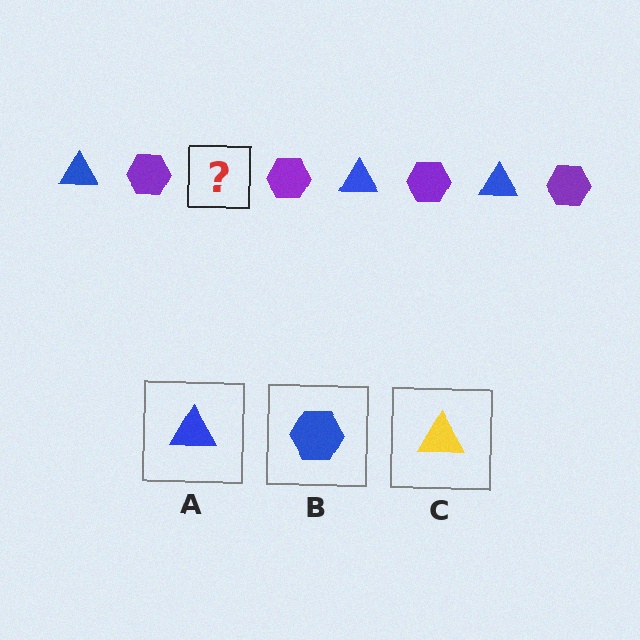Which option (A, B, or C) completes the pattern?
A.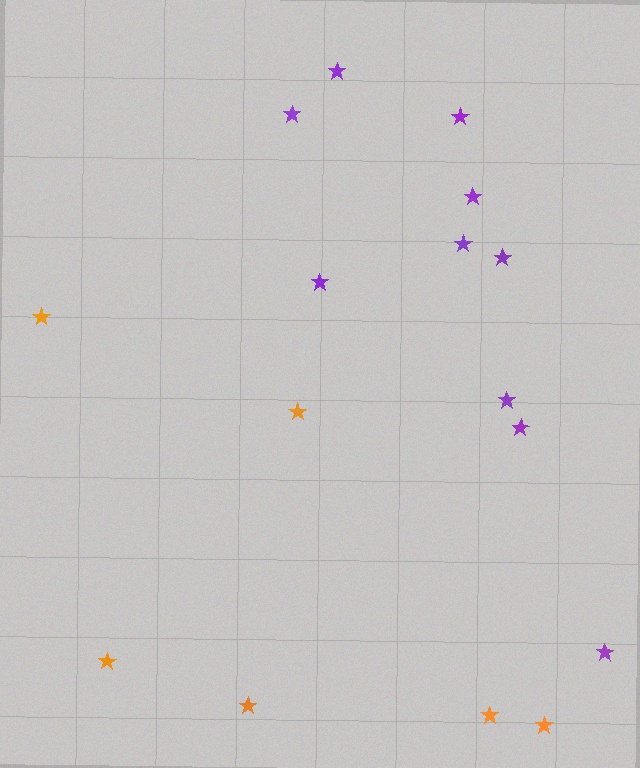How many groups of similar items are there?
There are 2 groups: one group of orange stars (6) and one group of purple stars (10).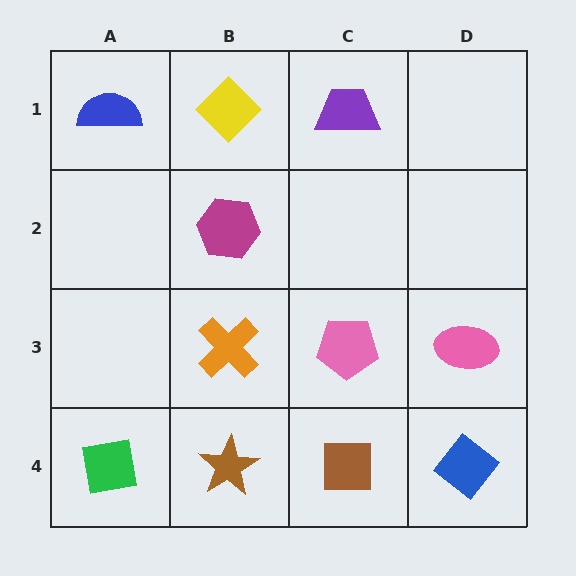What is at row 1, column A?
A blue semicircle.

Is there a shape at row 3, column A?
No, that cell is empty.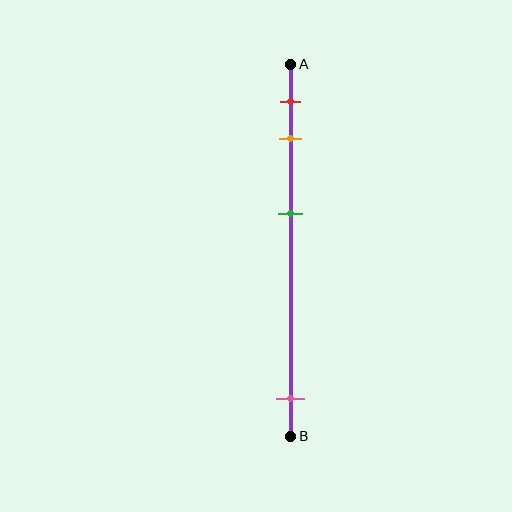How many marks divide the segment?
There are 4 marks dividing the segment.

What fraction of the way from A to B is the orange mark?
The orange mark is approximately 20% (0.2) of the way from A to B.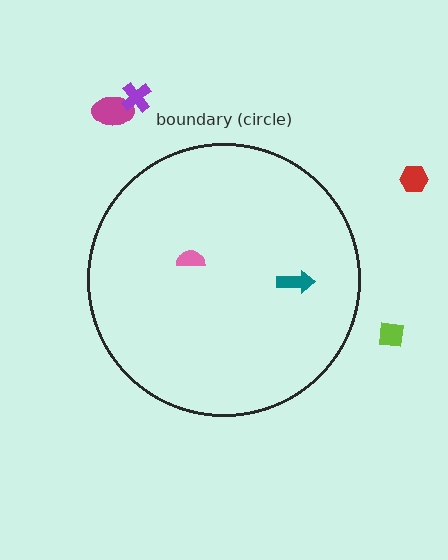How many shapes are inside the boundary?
2 inside, 4 outside.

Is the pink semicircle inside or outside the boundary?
Inside.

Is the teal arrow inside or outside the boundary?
Inside.